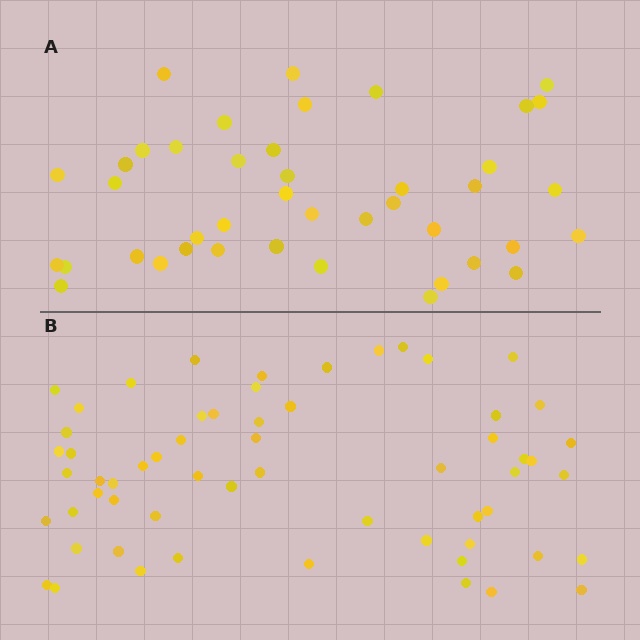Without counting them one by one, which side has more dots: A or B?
Region B (the bottom region) has more dots.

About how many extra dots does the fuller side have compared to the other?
Region B has approximately 20 more dots than region A.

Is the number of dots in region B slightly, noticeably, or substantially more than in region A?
Region B has noticeably more, but not dramatically so. The ratio is roughly 1.4 to 1.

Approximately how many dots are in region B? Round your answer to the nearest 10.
About 60 dots.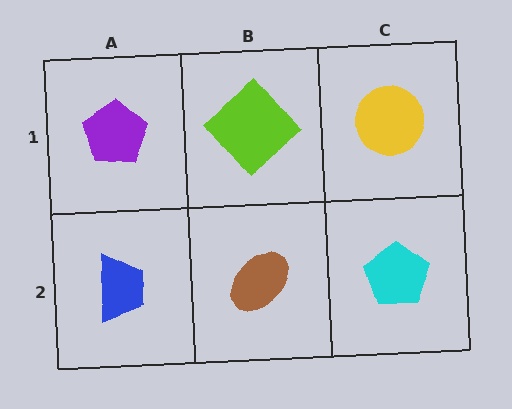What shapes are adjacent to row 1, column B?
A brown ellipse (row 2, column B), a purple pentagon (row 1, column A), a yellow circle (row 1, column C).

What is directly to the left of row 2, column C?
A brown ellipse.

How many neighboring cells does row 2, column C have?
2.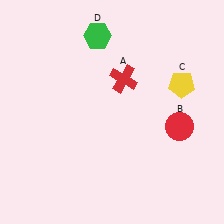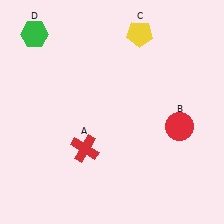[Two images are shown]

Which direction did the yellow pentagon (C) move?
The yellow pentagon (C) moved up.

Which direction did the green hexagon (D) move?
The green hexagon (D) moved left.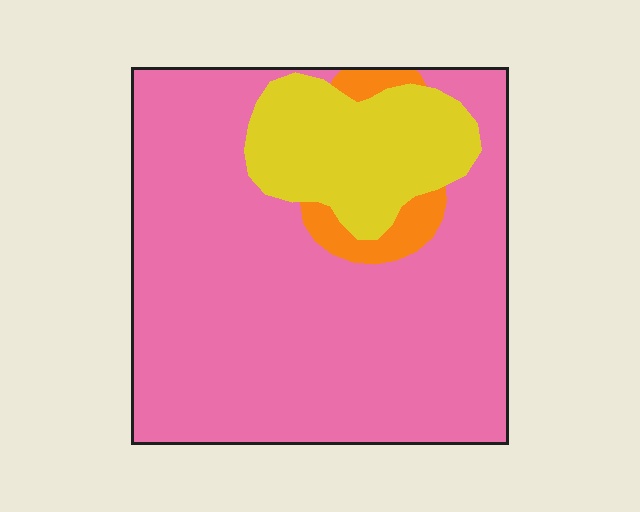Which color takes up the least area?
Orange, at roughly 5%.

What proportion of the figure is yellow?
Yellow takes up less than a quarter of the figure.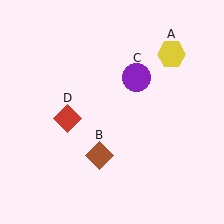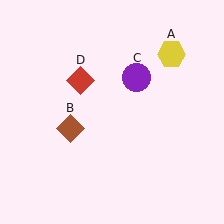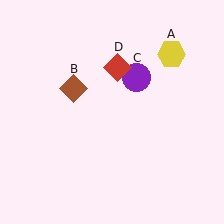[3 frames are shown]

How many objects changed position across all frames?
2 objects changed position: brown diamond (object B), red diamond (object D).